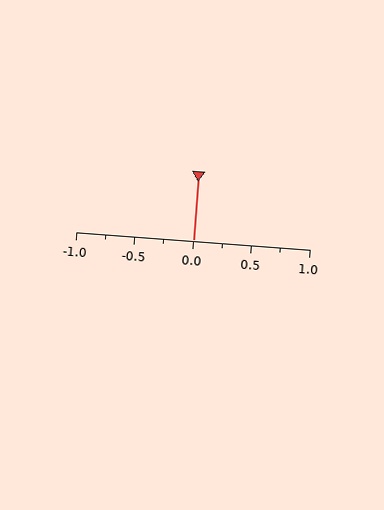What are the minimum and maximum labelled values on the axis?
The axis runs from -1.0 to 1.0.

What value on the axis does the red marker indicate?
The marker indicates approximately 0.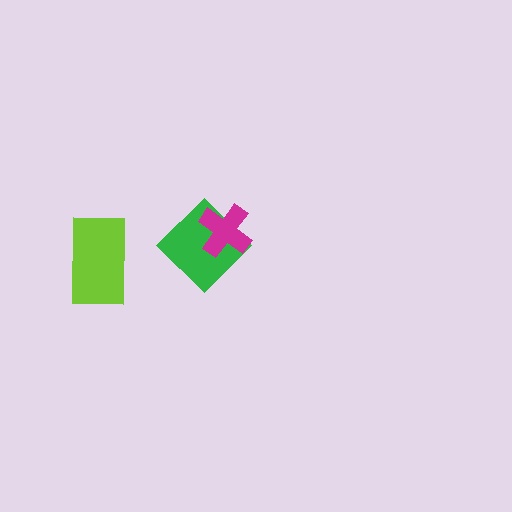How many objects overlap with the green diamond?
1 object overlaps with the green diamond.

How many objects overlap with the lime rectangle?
0 objects overlap with the lime rectangle.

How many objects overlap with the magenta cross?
1 object overlaps with the magenta cross.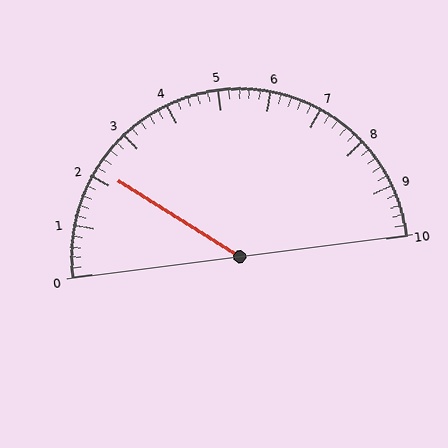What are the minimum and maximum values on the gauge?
The gauge ranges from 0 to 10.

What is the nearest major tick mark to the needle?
The nearest major tick mark is 2.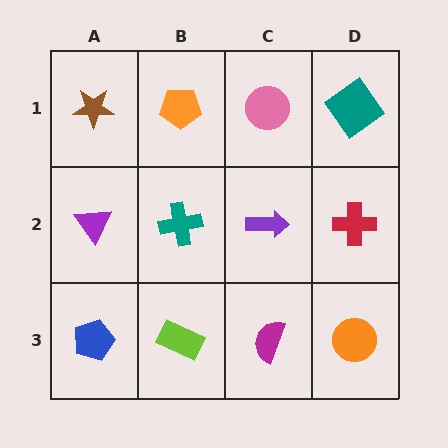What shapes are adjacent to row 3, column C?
A purple arrow (row 2, column C), a lime rectangle (row 3, column B), an orange circle (row 3, column D).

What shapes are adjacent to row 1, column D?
A red cross (row 2, column D), a pink circle (row 1, column C).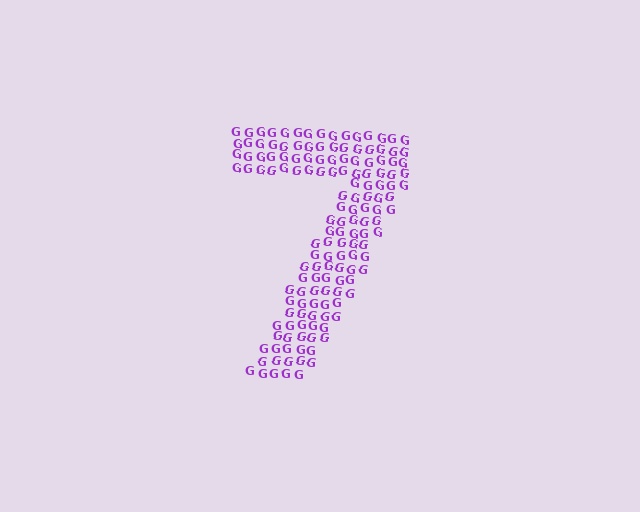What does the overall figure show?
The overall figure shows the digit 7.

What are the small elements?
The small elements are letter G's.